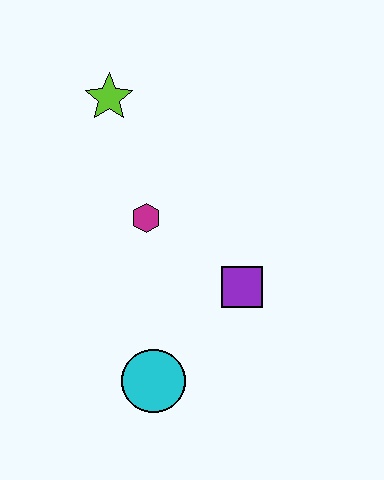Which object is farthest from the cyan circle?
The lime star is farthest from the cyan circle.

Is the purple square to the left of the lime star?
No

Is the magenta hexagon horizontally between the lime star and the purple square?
Yes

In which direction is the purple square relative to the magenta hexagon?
The purple square is to the right of the magenta hexagon.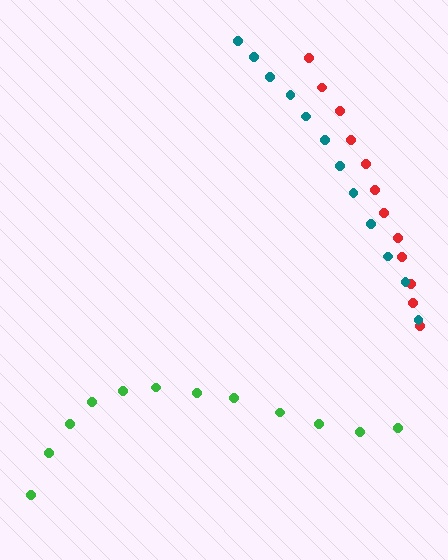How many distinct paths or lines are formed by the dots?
There are 3 distinct paths.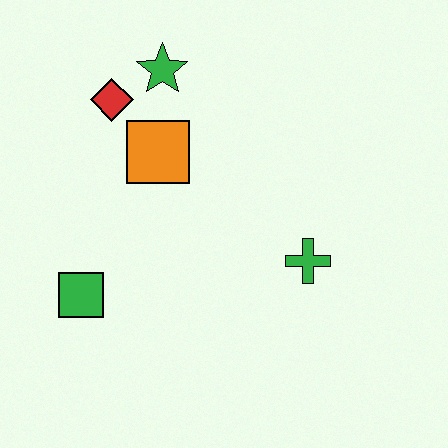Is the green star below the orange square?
No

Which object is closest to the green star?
The red diamond is closest to the green star.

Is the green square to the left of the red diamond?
Yes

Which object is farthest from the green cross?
The red diamond is farthest from the green cross.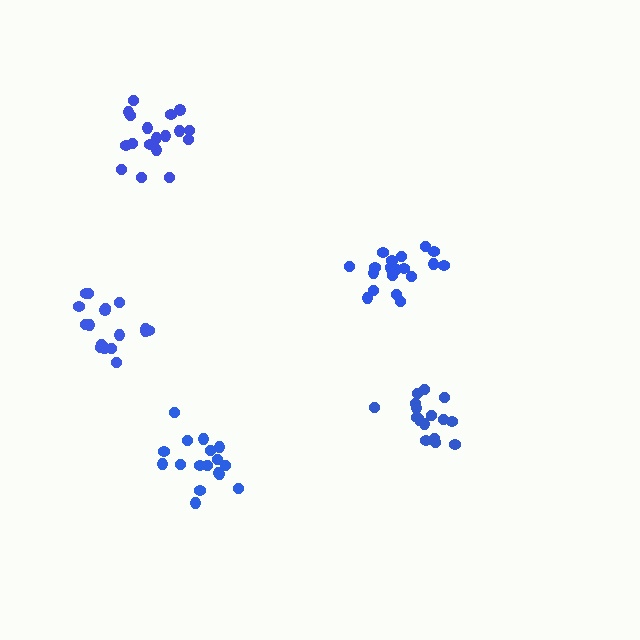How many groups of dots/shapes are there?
There are 5 groups.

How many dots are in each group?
Group 1: 16 dots, Group 2: 17 dots, Group 3: 20 dots, Group 4: 17 dots, Group 5: 18 dots (88 total).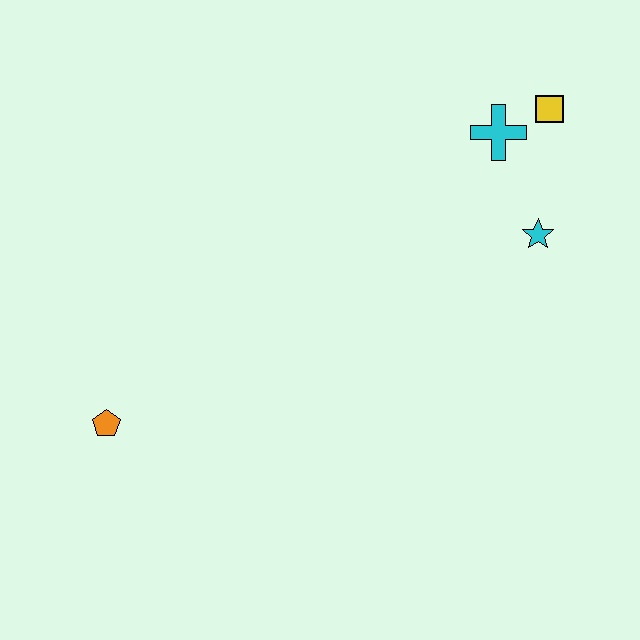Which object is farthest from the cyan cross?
The orange pentagon is farthest from the cyan cross.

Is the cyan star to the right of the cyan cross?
Yes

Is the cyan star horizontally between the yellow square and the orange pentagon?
Yes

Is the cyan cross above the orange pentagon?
Yes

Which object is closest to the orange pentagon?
The cyan star is closest to the orange pentagon.